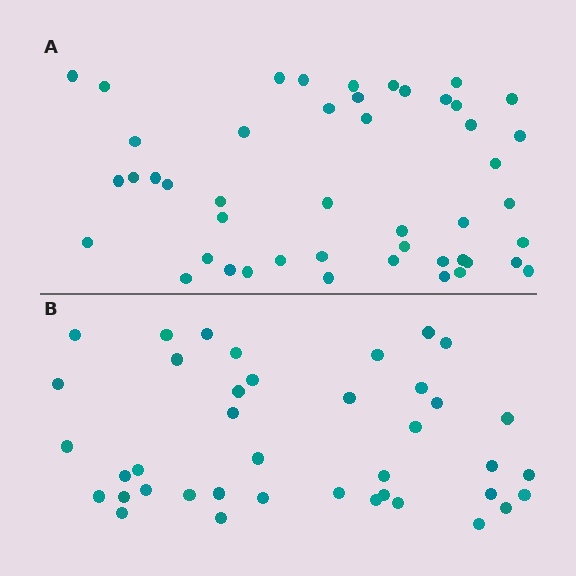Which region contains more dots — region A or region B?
Region A (the top region) has more dots.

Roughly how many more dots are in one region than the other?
Region A has roughly 8 or so more dots than region B.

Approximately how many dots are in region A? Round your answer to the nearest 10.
About 50 dots. (The exact count is 47, which rounds to 50.)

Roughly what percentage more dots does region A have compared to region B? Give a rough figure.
About 20% more.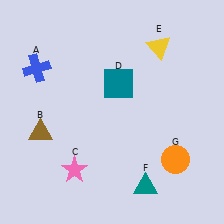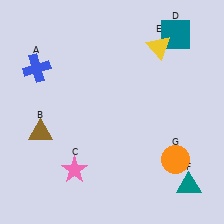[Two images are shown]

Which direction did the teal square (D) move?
The teal square (D) moved right.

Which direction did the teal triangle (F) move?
The teal triangle (F) moved right.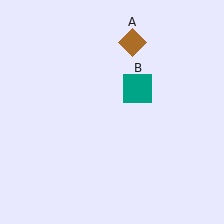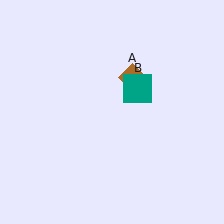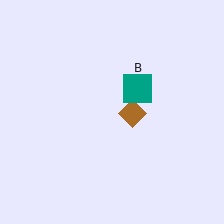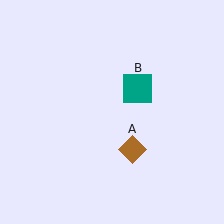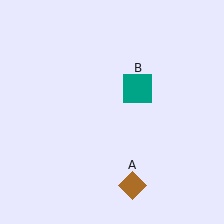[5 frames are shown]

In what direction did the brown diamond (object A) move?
The brown diamond (object A) moved down.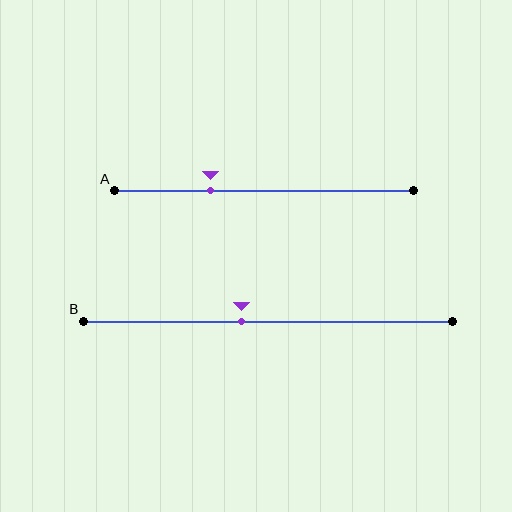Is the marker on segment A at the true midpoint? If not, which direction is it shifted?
No, the marker on segment A is shifted to the left by about 18% of the segment length.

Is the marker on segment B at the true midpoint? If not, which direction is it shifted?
No, the marker on segment B is shifted to the left by about 7% of the segment length.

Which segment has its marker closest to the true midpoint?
Segment B has its marker closest to the true midpoint.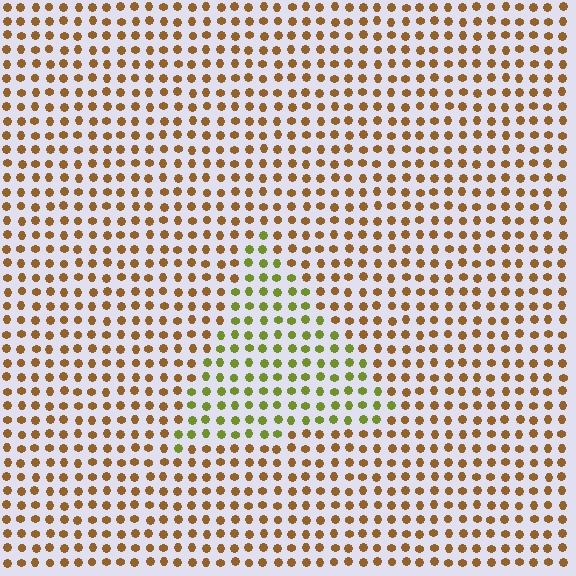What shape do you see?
I see a triangle.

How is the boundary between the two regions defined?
The boundary is defined purely by a slight shift in hue (about 47 degrees). Spacing, size, and orientation are identical on both sides.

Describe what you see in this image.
The image is filled with small brown elements in a uniform arrangement. A triangle-shaped region is visible where the elements are tinted to a slightly different hue, forming a subtle color boundary.